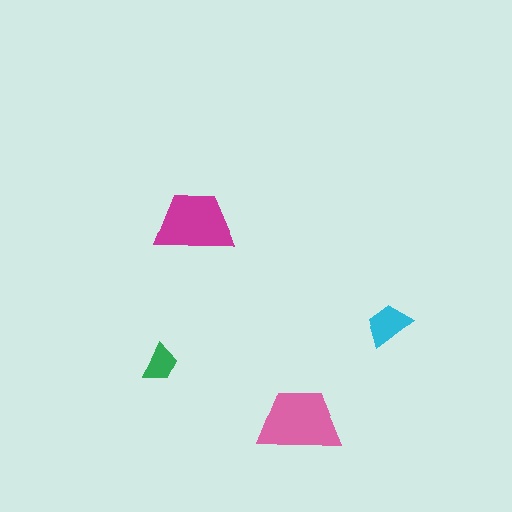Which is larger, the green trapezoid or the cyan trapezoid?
The cyan one.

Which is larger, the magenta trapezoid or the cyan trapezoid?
The magenta one.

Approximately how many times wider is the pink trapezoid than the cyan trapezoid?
About 2 times wider.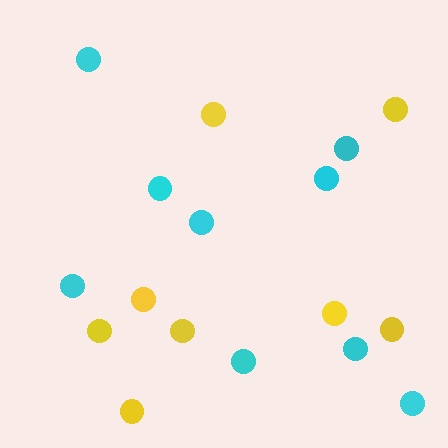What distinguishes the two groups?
There are 2 groups: one group of cyan circles (9) and one group of yellow circles (8).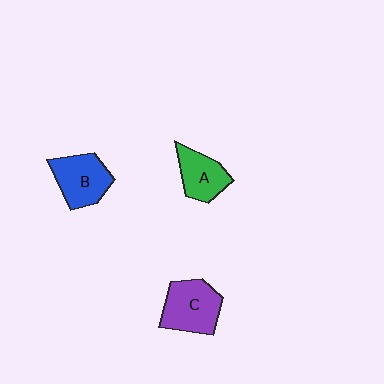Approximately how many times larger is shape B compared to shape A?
Approximately 1.2 times.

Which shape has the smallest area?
Shape A (green).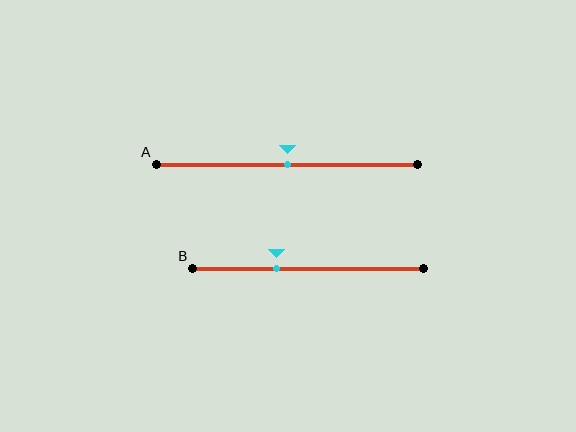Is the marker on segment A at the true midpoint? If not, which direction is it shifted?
Yes, the marker on segment A is at the true midpoint.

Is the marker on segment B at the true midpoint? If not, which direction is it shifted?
No, the marker on segment B is shifted to the left by about 14% of the segment length.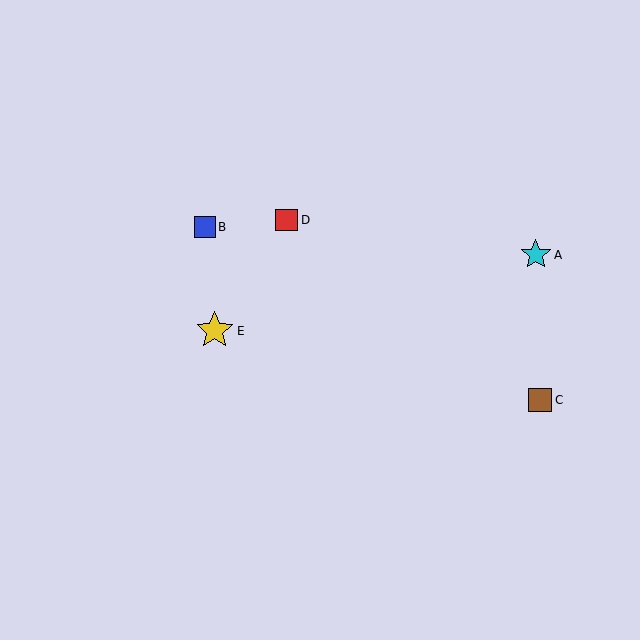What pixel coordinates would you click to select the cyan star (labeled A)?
Click at (536, 255) to select the cyan star A.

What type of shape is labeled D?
Shape D is a red square.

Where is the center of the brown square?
The center of the brown square is at (540, 400).